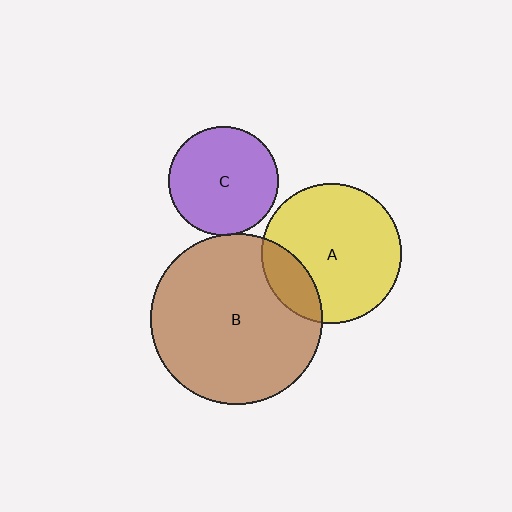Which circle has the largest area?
Circle B (brown).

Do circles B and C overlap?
Yes.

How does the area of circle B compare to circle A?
Approximately 1.5 times.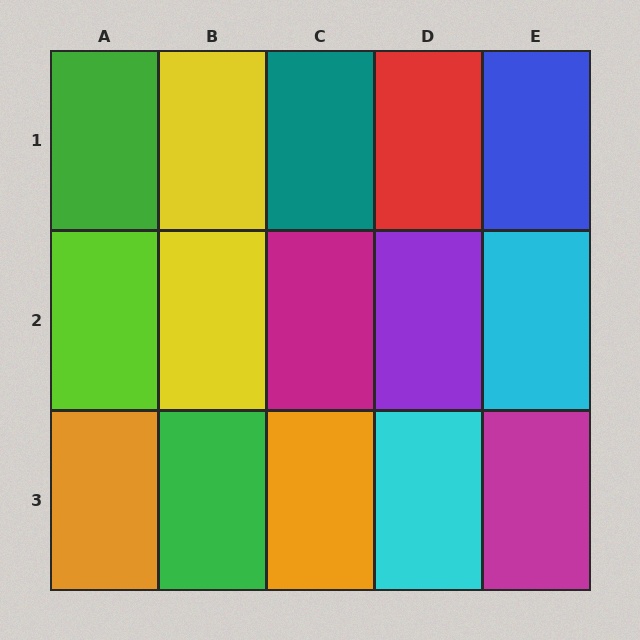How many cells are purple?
1 cell is purple.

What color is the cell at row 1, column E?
Blue.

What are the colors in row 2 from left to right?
Lime, yellow, magenta, purple, cyan.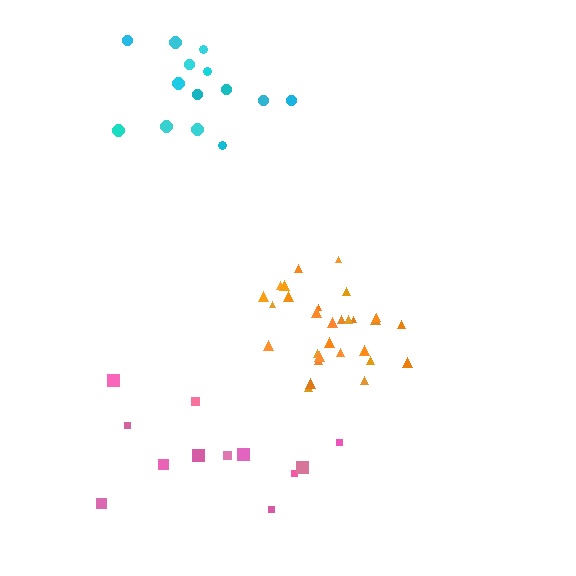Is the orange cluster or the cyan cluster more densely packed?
Orange.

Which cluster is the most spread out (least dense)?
Pink.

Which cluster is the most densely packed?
Orange.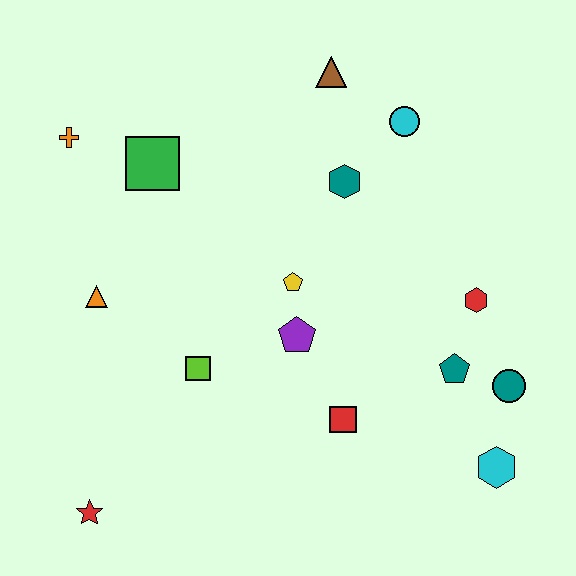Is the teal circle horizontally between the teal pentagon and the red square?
No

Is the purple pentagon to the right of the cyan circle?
No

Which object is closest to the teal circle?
The teal pentagon is closest to the teal circle.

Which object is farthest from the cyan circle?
The red star is farthest from the cyan circle.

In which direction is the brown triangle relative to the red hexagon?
The brown triangle is above the red hexagon.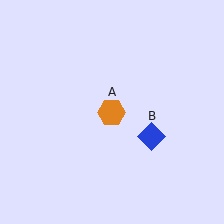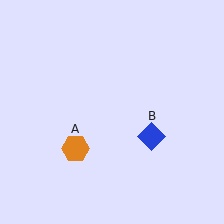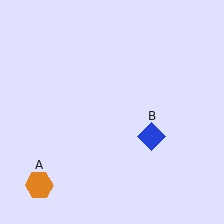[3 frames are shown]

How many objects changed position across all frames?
1 object changed position: orange hexagon (object A).